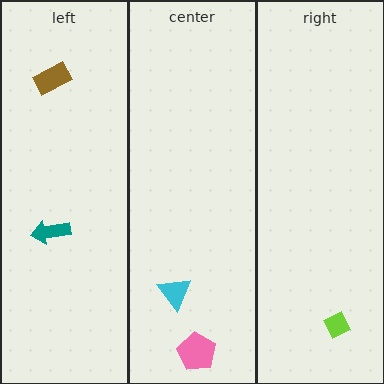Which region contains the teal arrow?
The left region.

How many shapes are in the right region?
1.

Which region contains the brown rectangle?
The left region.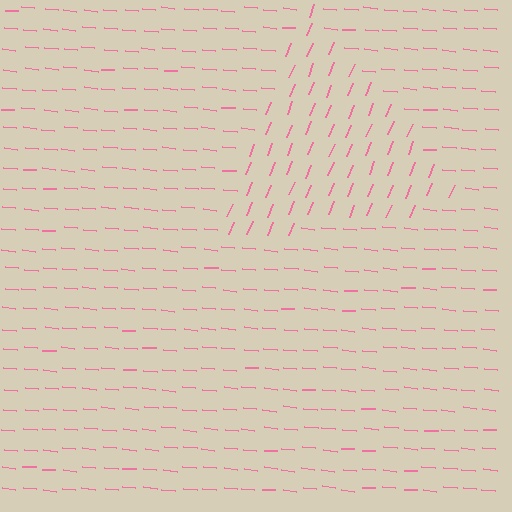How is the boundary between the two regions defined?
The boundary is defined purely by a change in line orientation (approximately 73 degrees difference). All lines are the same color and thickness.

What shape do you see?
I see a triangle.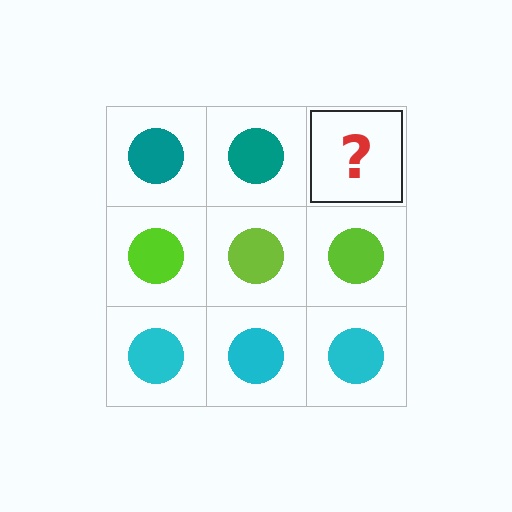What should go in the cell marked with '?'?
The missing cell should contain a teal circle.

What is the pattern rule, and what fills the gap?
The rule is that each row has a consistent color. The gap should be filled with a teal circle.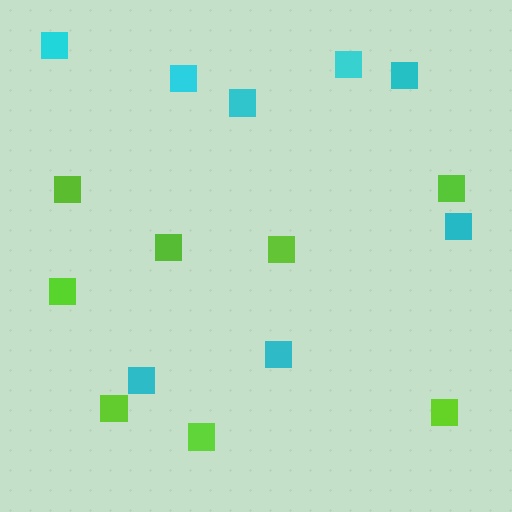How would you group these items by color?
There are 2 groups: one group of lime squares (8) and one group of cyan squares (8).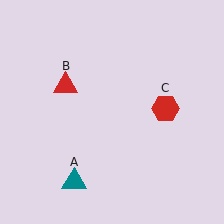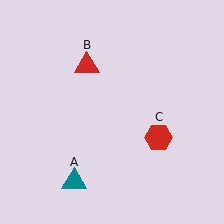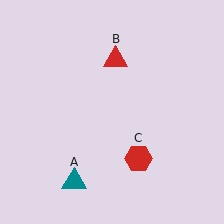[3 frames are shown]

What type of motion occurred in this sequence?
The red triangle (object B), red hexagon (object C) rotated clockwise around the center of the scene.